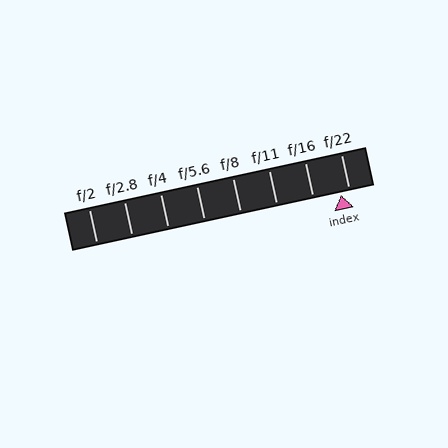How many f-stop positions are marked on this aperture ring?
There are 8 f-stop positions marked.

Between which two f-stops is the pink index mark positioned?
The index mark is between f/16 and f/22.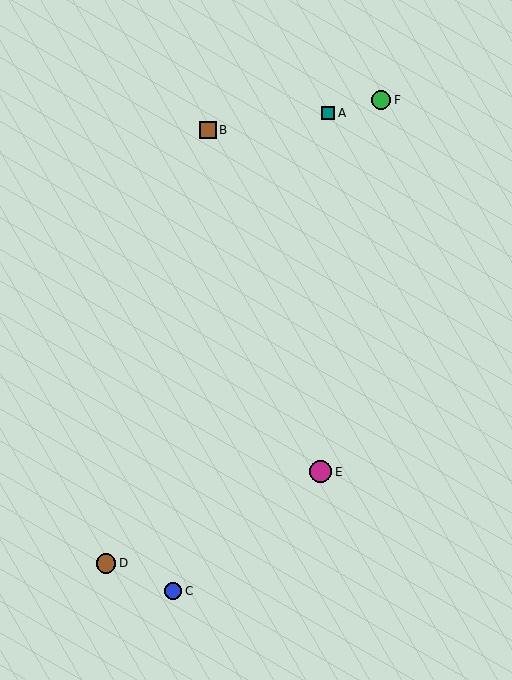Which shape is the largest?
The magenta circle (labeled E) is the largest.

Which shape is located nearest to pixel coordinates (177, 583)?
The blue circle (labeled C) at (173, 591) is nearest to that location.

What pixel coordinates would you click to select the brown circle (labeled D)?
Click at (106, 563) to select the brown circle D.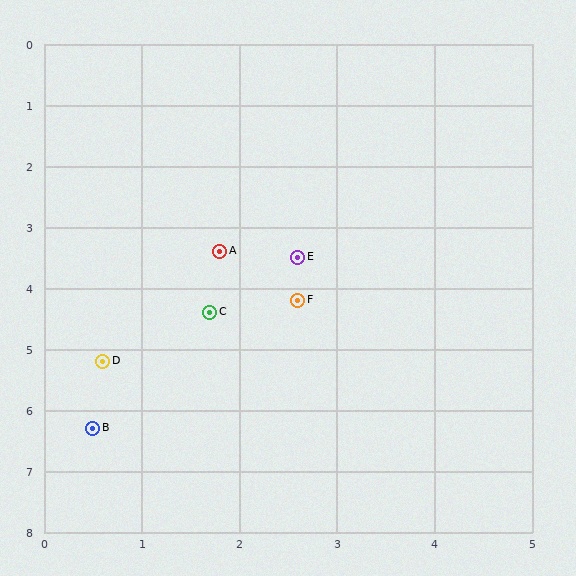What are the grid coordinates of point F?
Point F is at approximately (2.6, 4.2).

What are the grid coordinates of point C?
Point C is at approximately (1.7, 4.4).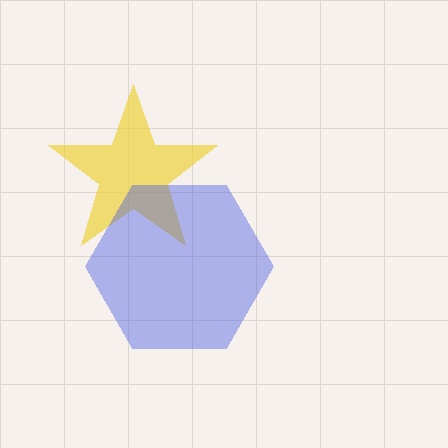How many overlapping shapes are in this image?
There are 2 overlapping shapes in the image.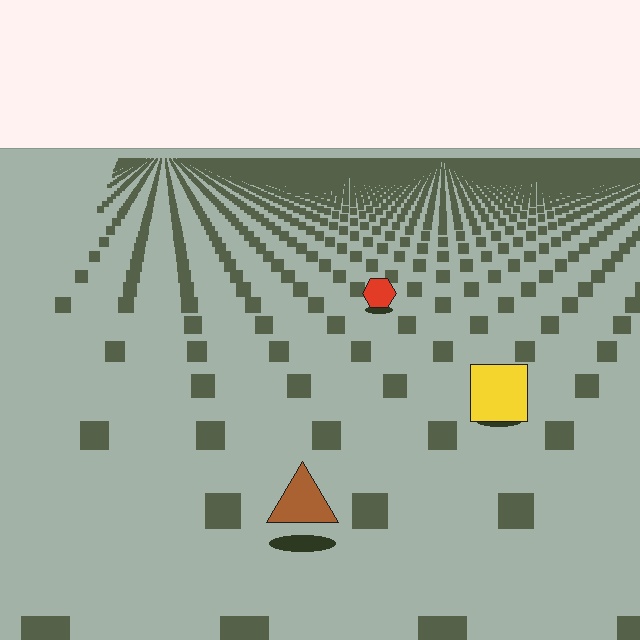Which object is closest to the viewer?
The brown triangle is closest. The texture marks near it are larger and more spread out.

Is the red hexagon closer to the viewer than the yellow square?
No. The yellow square is closer — you can tell from the texture gradient: the ground texture is coarser near it.